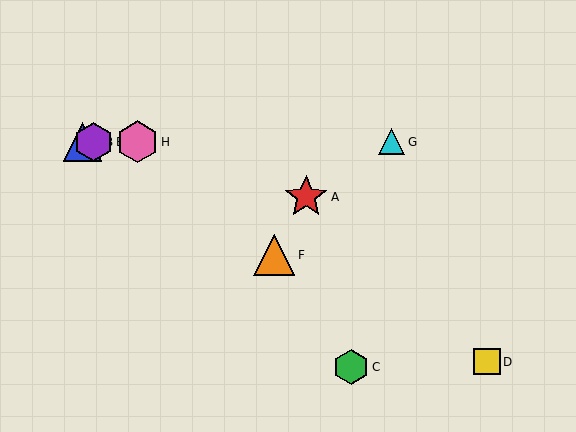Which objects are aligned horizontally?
Objects B, E, G, H are aligned horizontally.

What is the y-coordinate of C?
Object C is at y≈367.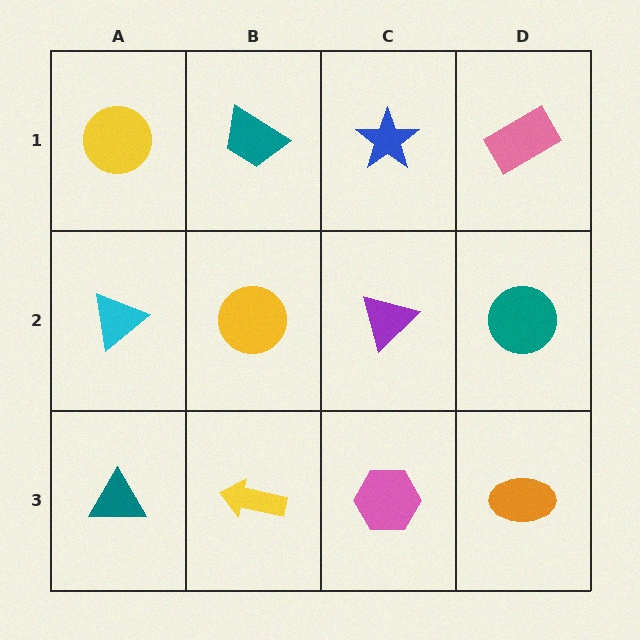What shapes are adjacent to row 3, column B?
A yellow circle (row 2, column B), a teal triangle (row 3, column A), a pink hexagon (row 3, column C).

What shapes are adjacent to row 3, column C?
A purple triangle (row 2, column C), a yellow arrow (row 3, column B), an orange ellipse (row 3, column D).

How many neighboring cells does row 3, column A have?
2.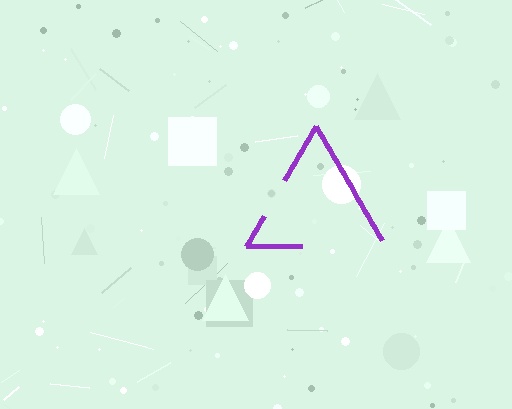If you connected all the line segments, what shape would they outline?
They would outline a triangle.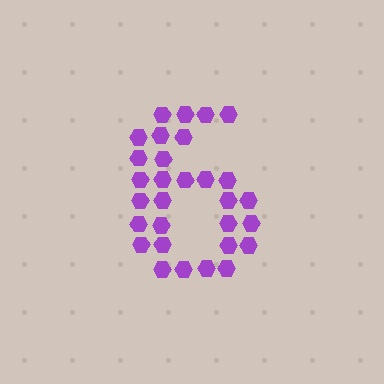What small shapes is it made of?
It is made of small hexagons.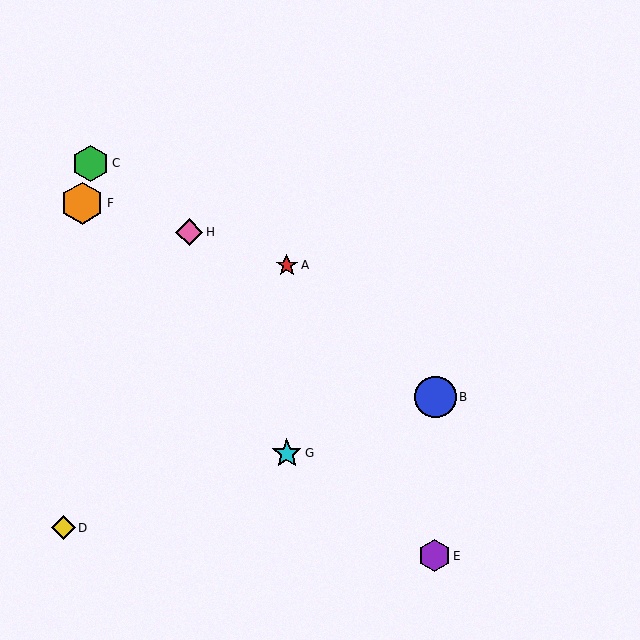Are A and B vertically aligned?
No, A is at x≈287 and B is at x≈436.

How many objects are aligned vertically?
2 objects (A, G) are aligned vertically.